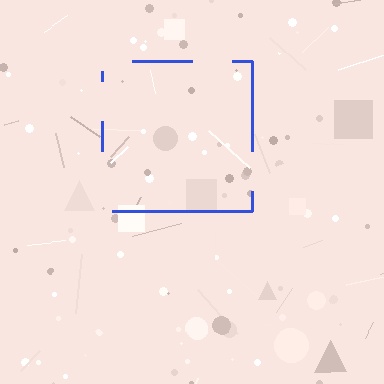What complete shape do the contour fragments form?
The contour fragments form a square.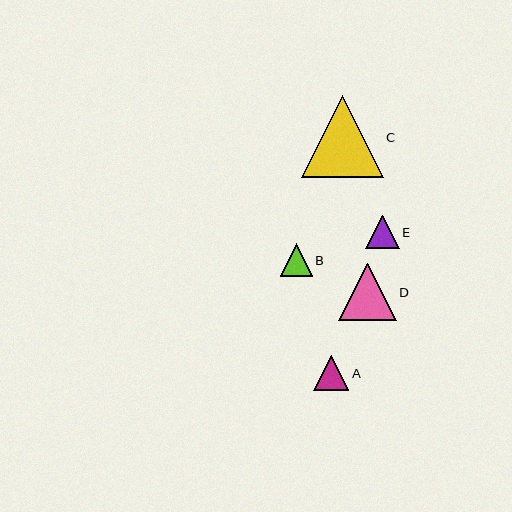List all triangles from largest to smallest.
From largest to smallest: C, D, A, E, B.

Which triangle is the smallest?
Triangle B is the smallest with a size of approximately 32 pixels.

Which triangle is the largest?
Triangle C is the largest with a size of approximately 82 pixels.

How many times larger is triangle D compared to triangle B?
Triangle D is approximately 1.8 times the size of triangle B.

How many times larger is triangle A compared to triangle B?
Triangle A is approximately 1.1 times the size of triangle B.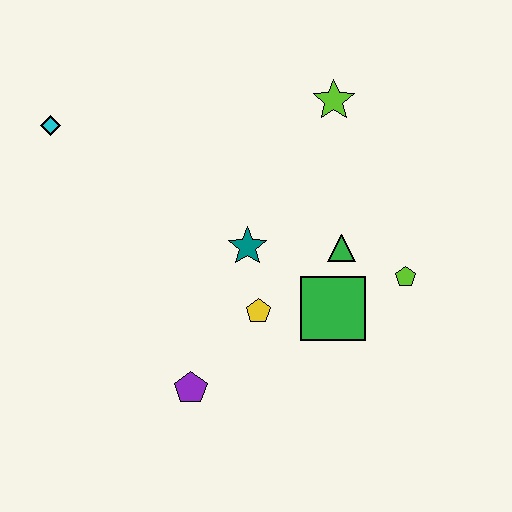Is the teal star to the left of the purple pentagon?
No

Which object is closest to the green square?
The green triangle is closest to the green square.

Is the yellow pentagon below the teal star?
Yes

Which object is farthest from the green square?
The cyan diamond is farthest from the green square.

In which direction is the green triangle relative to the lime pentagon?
The green triangle is to the left of the lime pentagon.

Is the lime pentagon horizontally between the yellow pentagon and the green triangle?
No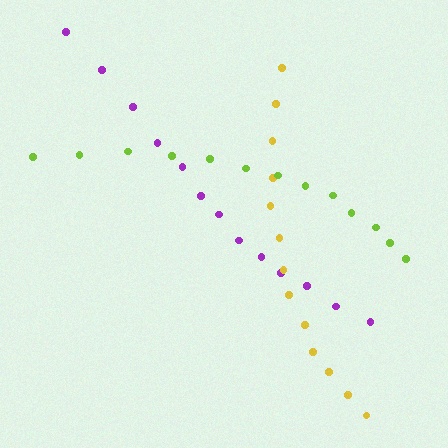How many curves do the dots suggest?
There are 3 distinct paths.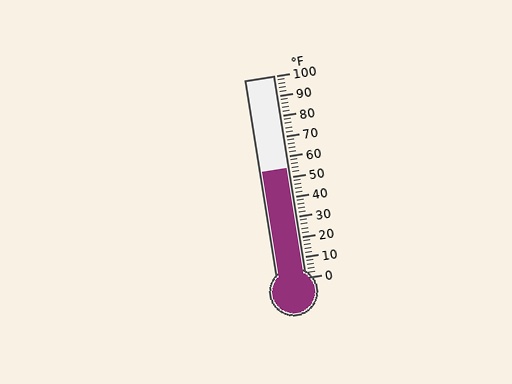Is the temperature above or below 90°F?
The temperature is below 90°F.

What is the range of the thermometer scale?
The thermometer scale ranges from 0°F to 100°F.